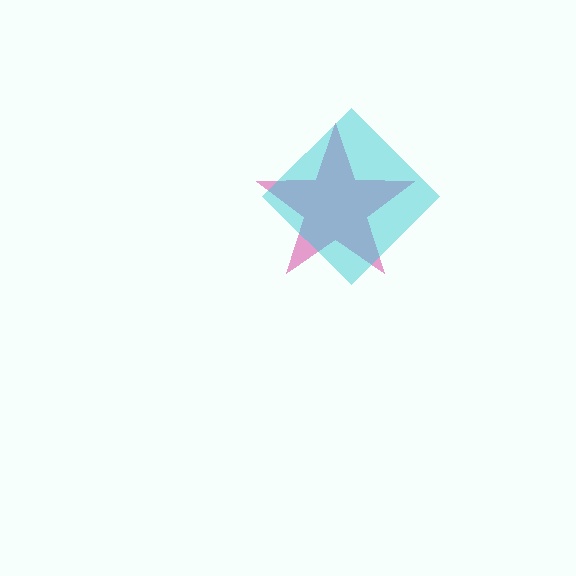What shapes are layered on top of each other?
The layered shapes are: a magenta star, a cyan diamond.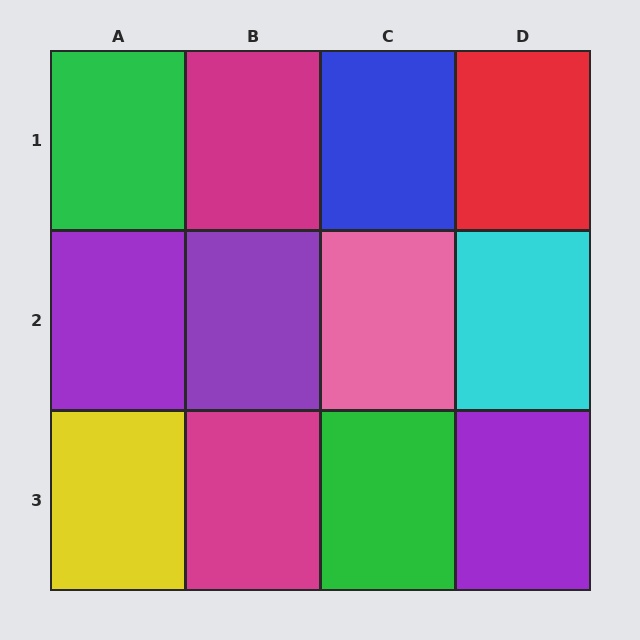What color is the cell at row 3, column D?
Purple.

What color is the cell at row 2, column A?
Purple.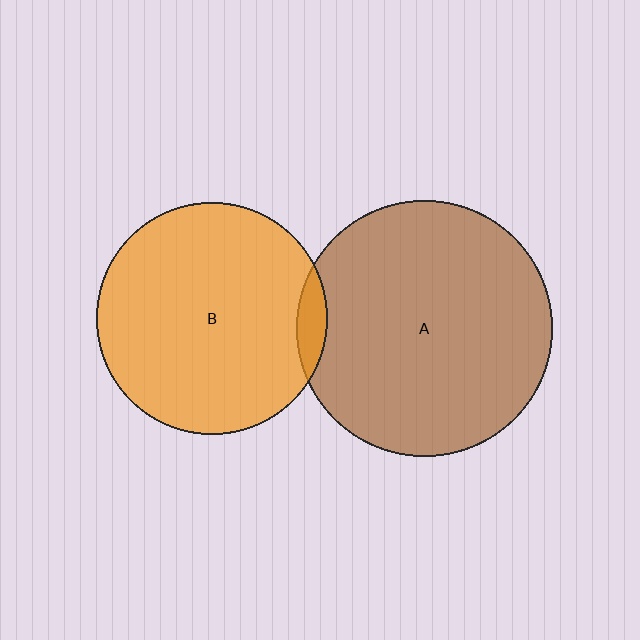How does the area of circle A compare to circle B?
Approximately 1.2 times.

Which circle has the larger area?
Circle A (brown).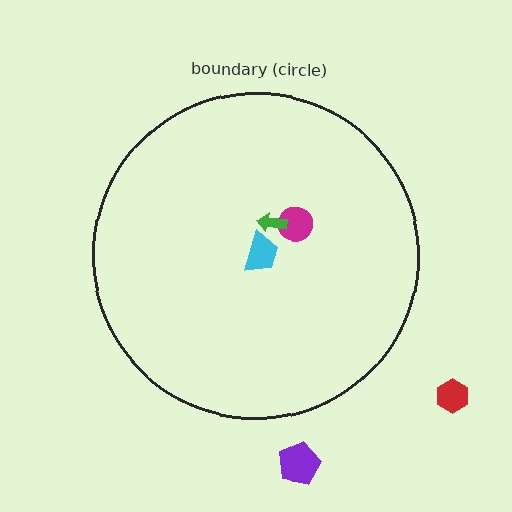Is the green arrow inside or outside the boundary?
Inside.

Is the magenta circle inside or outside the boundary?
Inside.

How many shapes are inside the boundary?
3 inside, 2 outside.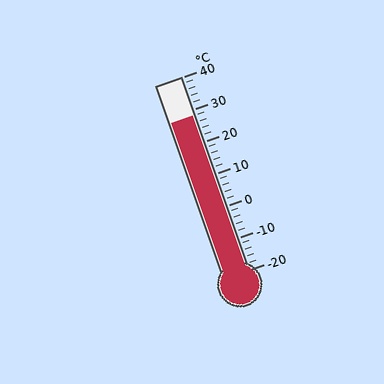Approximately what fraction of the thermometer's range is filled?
The thermometer is filled to approximately 80% of its range.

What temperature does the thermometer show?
The thermometer shows approximately 28°C.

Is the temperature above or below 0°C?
The temperature is above 0°C.